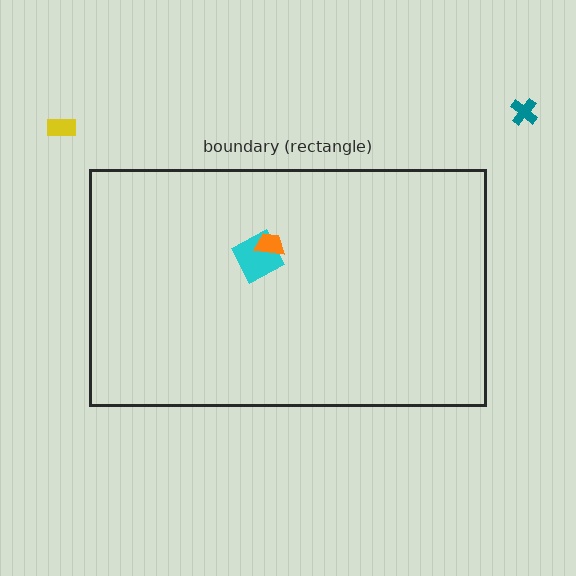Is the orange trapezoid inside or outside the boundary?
Inside.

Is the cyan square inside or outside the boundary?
Inside.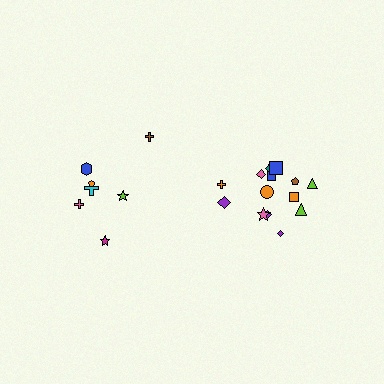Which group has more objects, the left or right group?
The right group.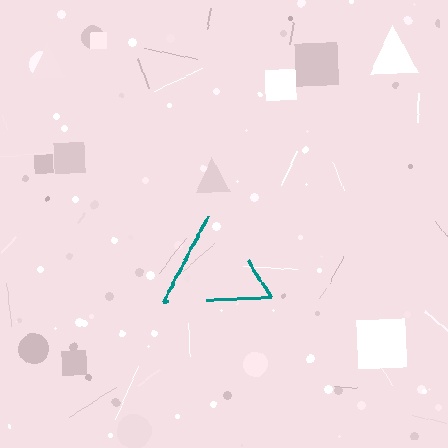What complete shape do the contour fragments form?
The contour fragments form a triangle.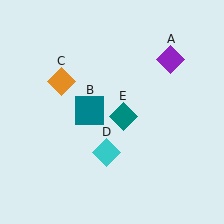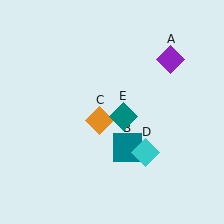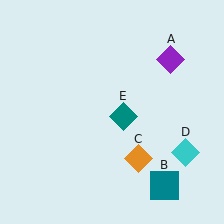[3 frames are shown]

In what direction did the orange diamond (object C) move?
The orange diamond (object C) moved down and to the right.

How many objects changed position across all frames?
3 objects changed position: teal square (object B), orange diamond (object C), cyan diamond (object D).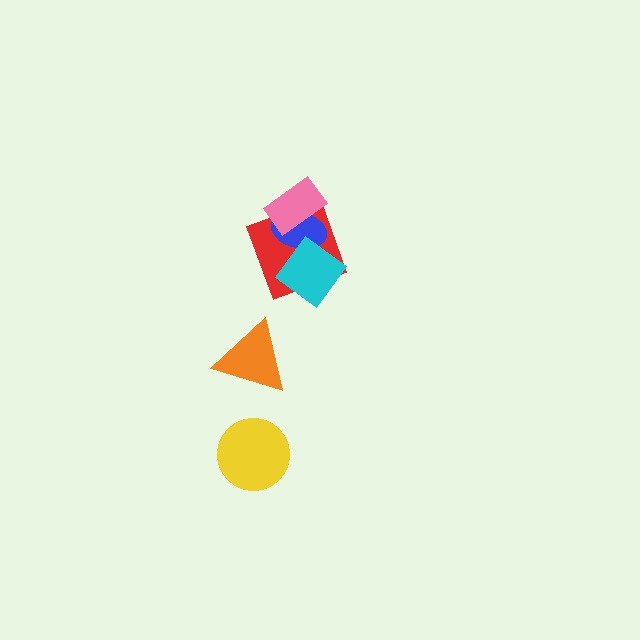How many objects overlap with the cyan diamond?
2 objects overlap with the cyan diamond.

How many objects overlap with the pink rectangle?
2 objects overlap with the pink rectangle.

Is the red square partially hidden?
Yes, it is partially covered by another shape.